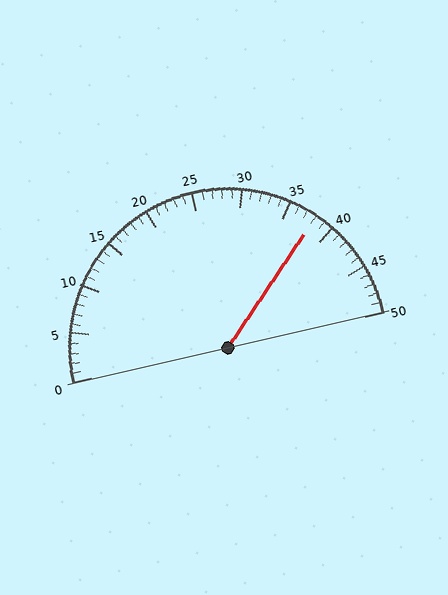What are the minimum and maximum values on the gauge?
The gauge ranges from 0 to 50.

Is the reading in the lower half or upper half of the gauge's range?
The reading is in the upper half of the range (0 to 50).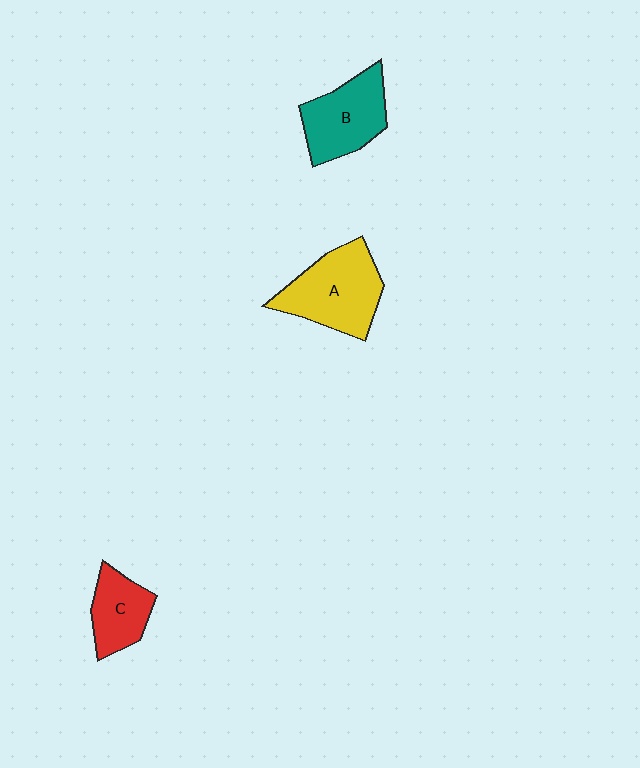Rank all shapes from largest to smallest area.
From largest to smallest: A (yellow), B (teal), C (red).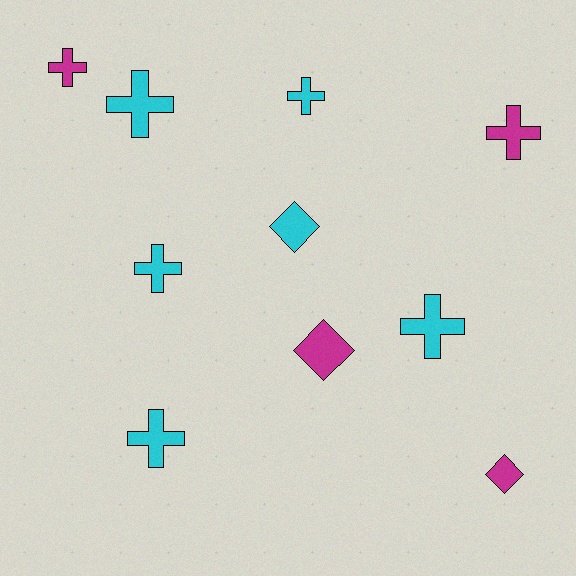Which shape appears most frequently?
Cross, with 7 objects.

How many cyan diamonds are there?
There is 1 cyan diamond.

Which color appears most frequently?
Cyan, with 6 objects.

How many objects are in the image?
There are 10 objects.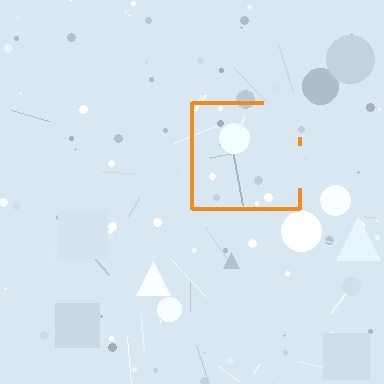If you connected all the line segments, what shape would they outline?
They would outline a square.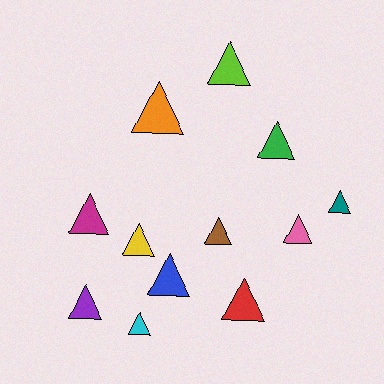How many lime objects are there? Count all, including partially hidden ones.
There is 1 lime object.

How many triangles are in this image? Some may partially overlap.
There are 12 triangles.